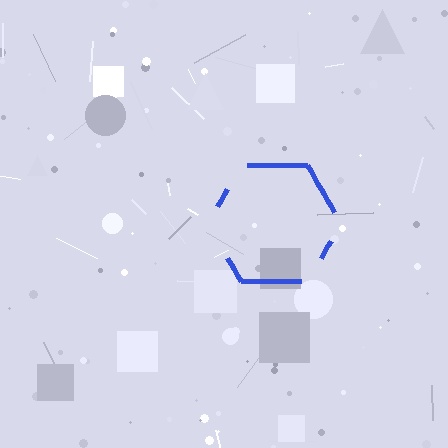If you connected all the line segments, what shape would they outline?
They would outline a hexagon.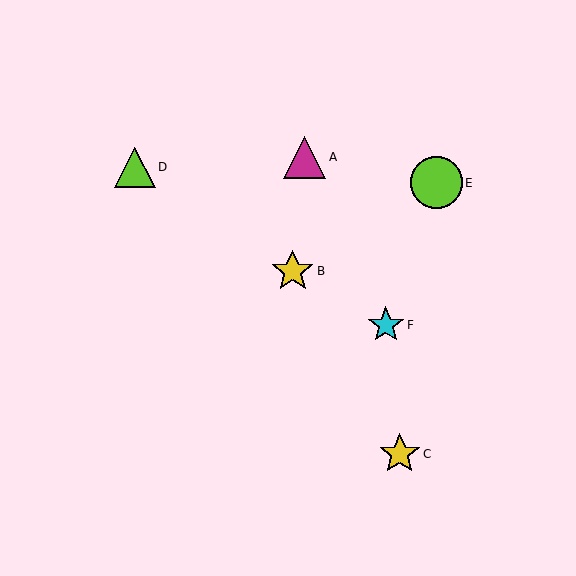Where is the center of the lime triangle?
The center of the lime triangle is at (135, 167).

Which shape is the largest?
The lime circle (labeled E) is the largest.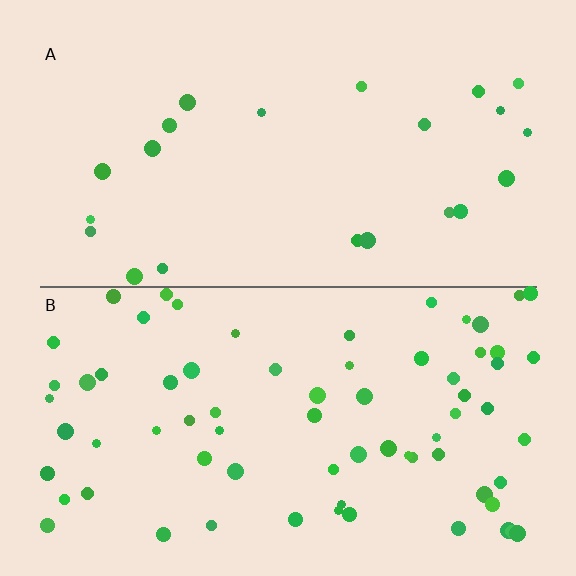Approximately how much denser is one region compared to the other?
Approximately 3.4× — region B over region A.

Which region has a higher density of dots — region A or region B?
B (the bottom).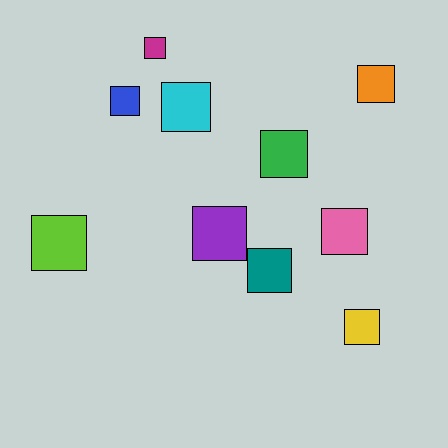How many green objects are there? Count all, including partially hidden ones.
There is 1 green object.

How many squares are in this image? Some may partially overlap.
There are 10 squares.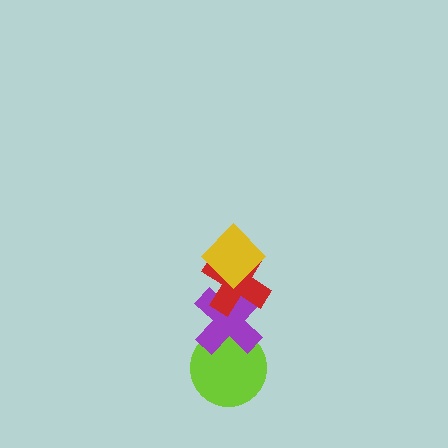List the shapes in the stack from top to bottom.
From top to bottom: the yellow diamond, the red cross, the purple cross, the lime circle.